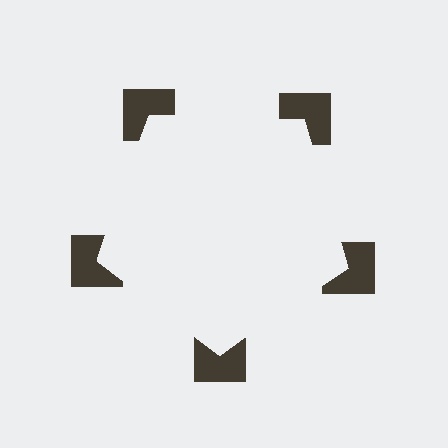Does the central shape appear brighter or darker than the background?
It typically appears slightly brighter than the background, even though no actual brightness change is drawn.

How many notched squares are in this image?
There are 5 — one at each vertex of the illusory pentagon.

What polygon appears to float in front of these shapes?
An illusory pentagon — its edges are inferred from the aligned wedge cuts in the notched squares, not physically drawn.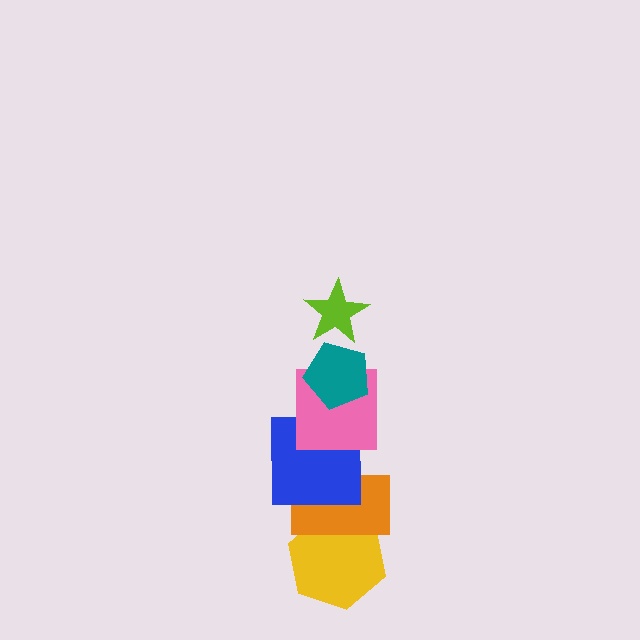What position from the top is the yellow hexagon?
The yellow hexagon is 6th from the top.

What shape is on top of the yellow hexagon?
The orange rectangle is on top of the yellow hexagon.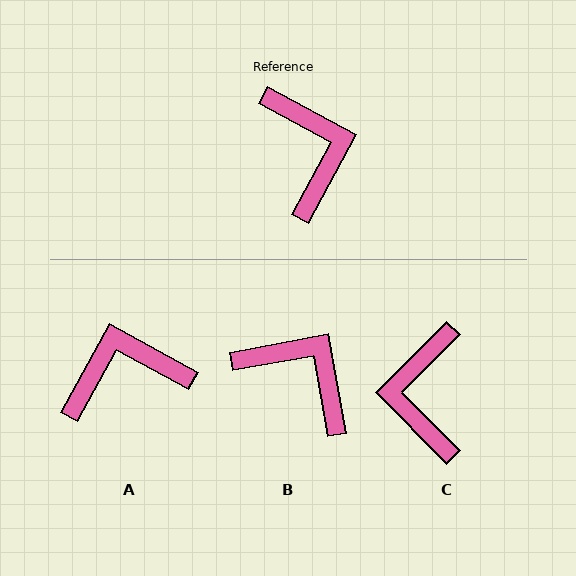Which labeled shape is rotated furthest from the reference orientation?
C, about 163 degrees away.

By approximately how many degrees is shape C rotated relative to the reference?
Approximately 163 degrees counter-clockwise.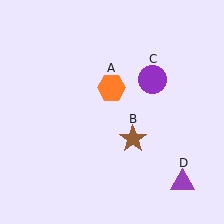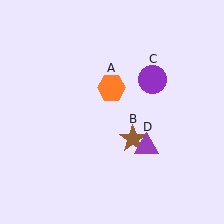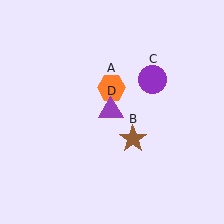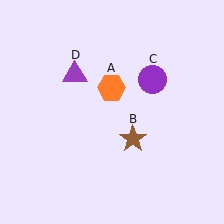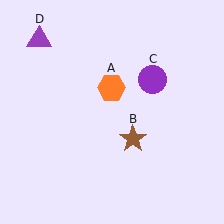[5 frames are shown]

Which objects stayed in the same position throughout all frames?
Orange hexagon (object A) and brown star (object B) and purple circle (object C) remained stationary.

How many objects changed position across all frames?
1 object changed position: purple triangle (object D).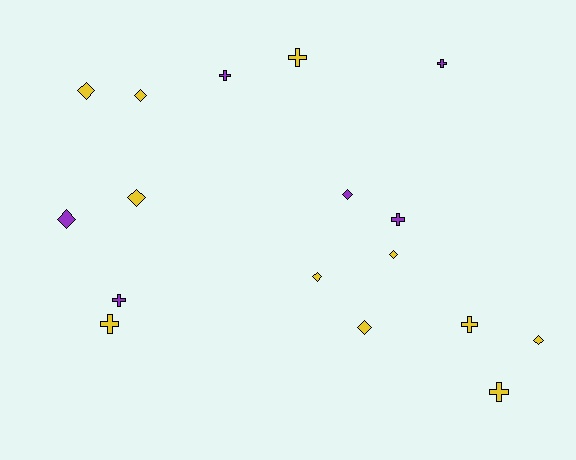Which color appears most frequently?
Yellow, with 11 objects.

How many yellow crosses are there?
There are 4 yellow crosses.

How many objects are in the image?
There are 17 objects.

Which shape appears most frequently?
Diamond, with 9 objects.